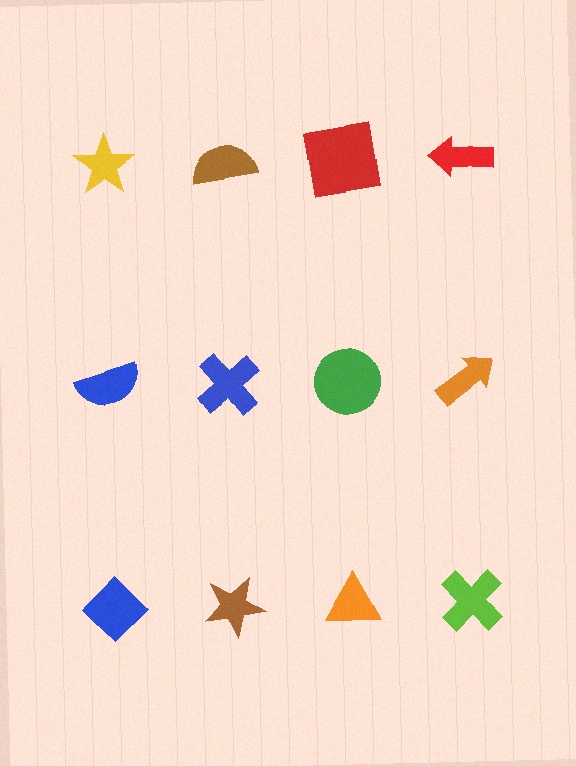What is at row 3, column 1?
A blue diamond.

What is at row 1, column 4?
A red arrow.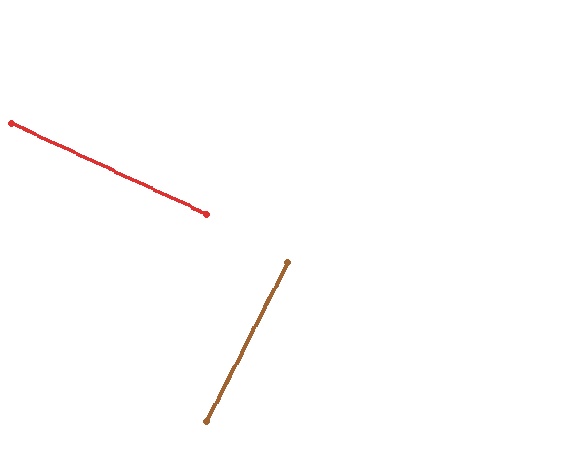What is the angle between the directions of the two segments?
Approximately 88 degrees.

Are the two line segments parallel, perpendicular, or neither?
Perpendicular — they meet at approximately 88°.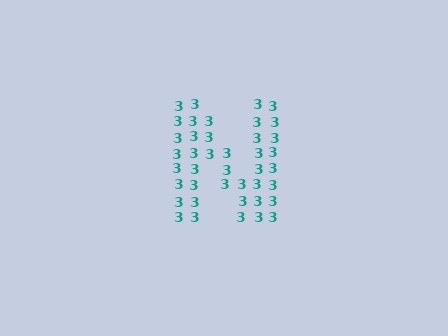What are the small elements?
The small elements are digit 3's.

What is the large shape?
The large shape is the letter N.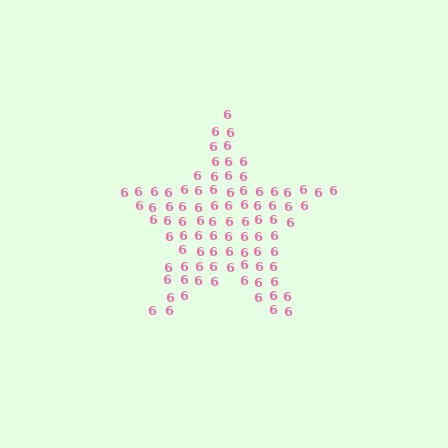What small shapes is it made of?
It is made of small digit 6's.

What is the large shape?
The large shape is a star.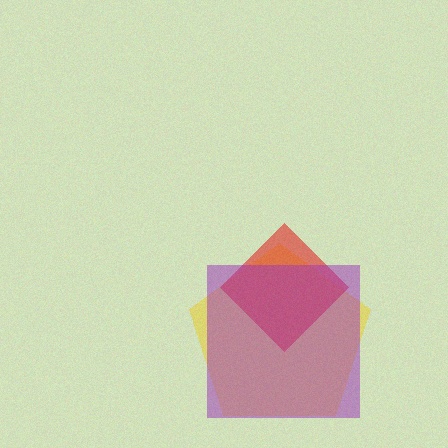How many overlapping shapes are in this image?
There are 3 overlapping shapes in the image.